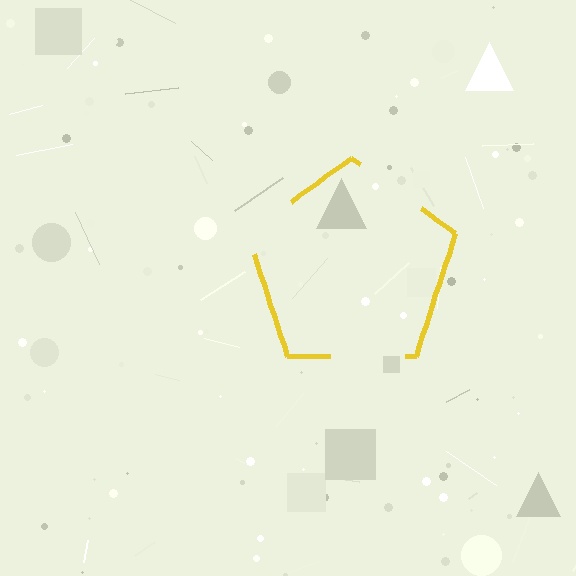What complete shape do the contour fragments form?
The contour fragments form a pentagon.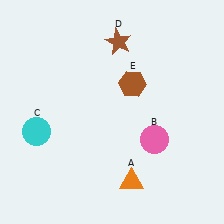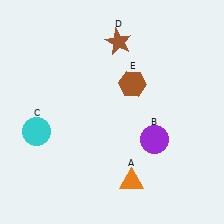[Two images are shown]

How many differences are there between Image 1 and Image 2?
There is 1 difference between the two images.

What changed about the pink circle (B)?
In Image 1, B is pink. In Image 2, it changed to purple.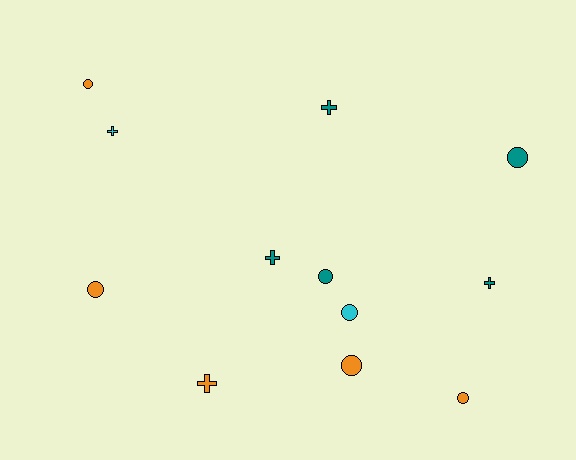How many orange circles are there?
There are 4 orange circles.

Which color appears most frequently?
Teal, with 5 objects.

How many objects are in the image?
There are 12 objects.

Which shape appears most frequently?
Circle, with 7 objects.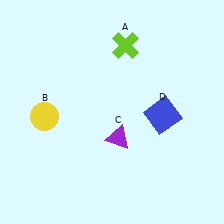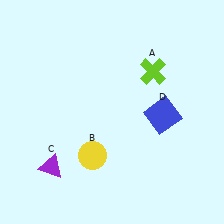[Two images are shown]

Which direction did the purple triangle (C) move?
The purple triangle (C) moved left.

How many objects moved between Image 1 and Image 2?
3 objects moved between the two images.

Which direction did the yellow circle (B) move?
The yellow circle (B) moved right.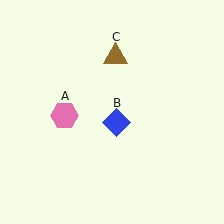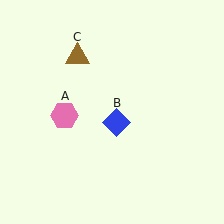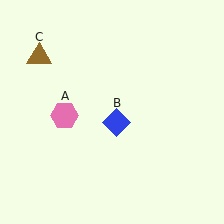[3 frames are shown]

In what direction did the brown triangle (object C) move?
The brown triangle (object C) moved left.